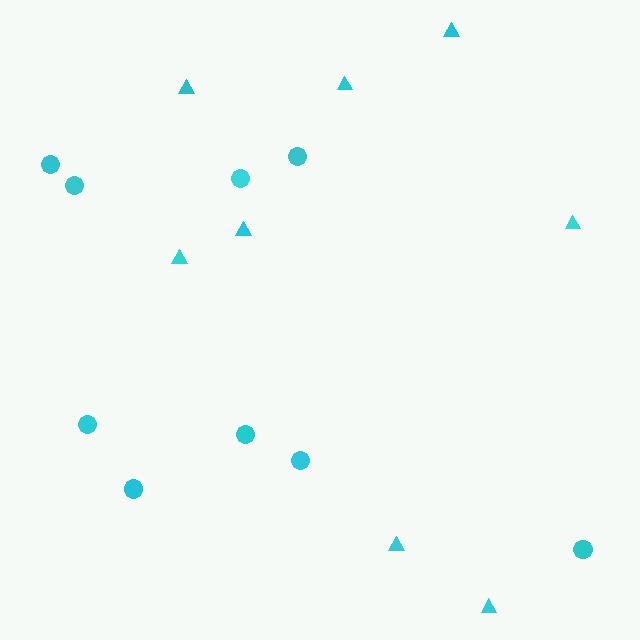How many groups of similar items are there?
There are 2 groups: one group of triangles (8) and one group of circles (9).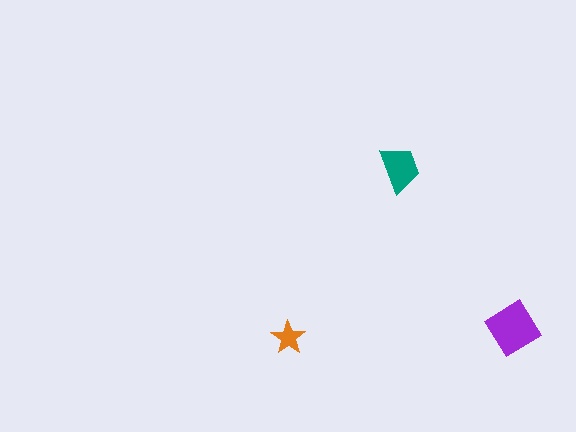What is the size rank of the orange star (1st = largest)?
3rd.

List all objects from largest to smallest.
The purple diamond, the teal trapezoid, the orange star.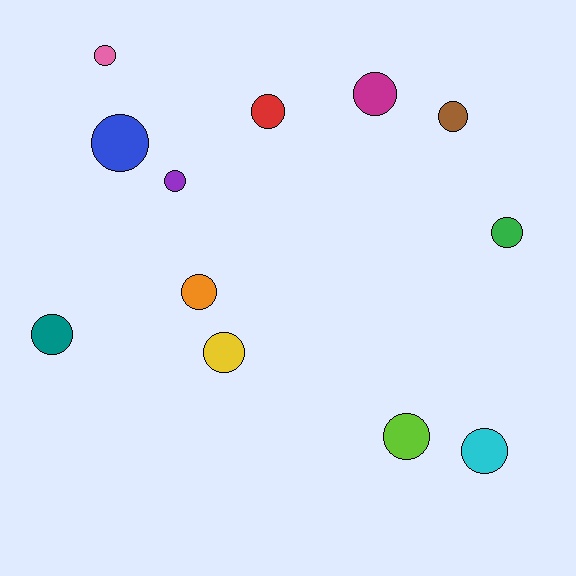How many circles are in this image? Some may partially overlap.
There are 12 circles.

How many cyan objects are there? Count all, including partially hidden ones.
There is 1 cyan object.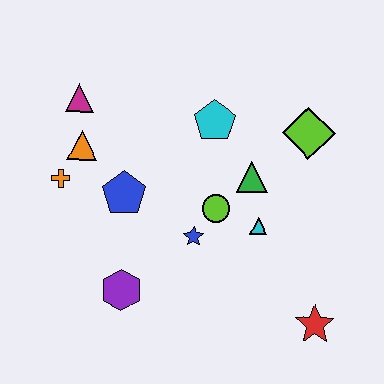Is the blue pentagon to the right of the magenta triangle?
Yes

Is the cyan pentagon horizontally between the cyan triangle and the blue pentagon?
Yes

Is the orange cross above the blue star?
Yes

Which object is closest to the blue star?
The lime circle is closest to the blue star.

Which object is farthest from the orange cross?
The red star is farthest from the orange cross.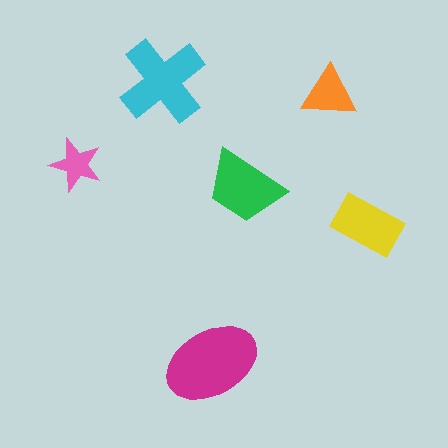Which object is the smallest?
The pink star.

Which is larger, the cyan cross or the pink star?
The cyan cross.